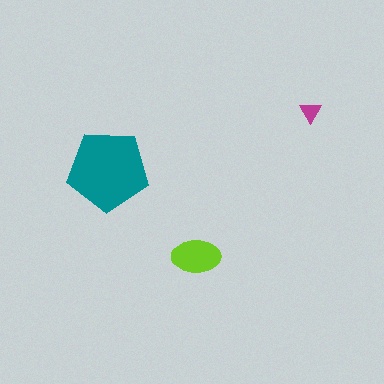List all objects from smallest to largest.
The magenta triangle, the lime ellipse, the teal pentagon.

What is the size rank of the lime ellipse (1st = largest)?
2nd.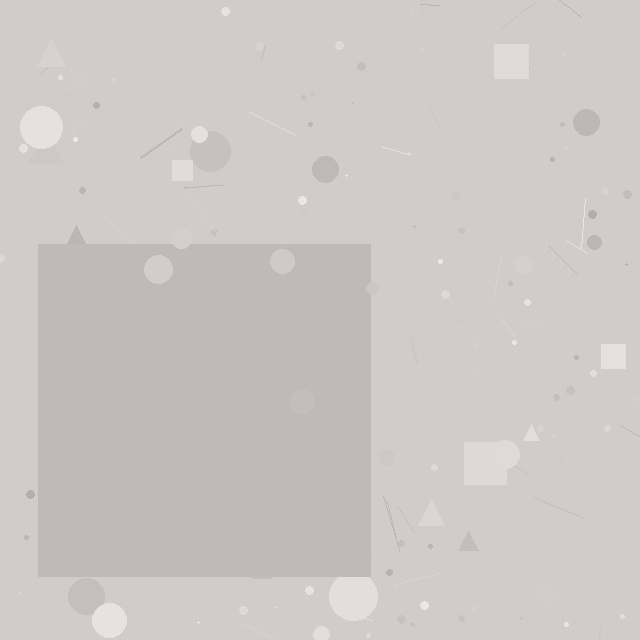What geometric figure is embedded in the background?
A square is embedded in the background.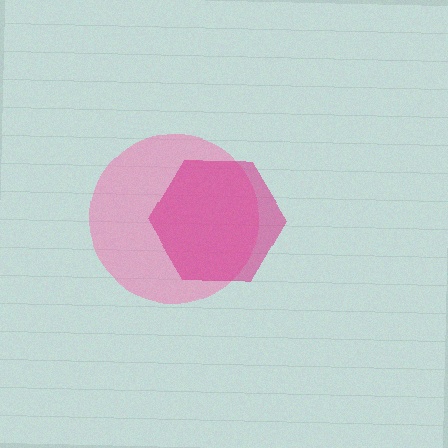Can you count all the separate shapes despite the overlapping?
Yes, there are 2 separate shapes.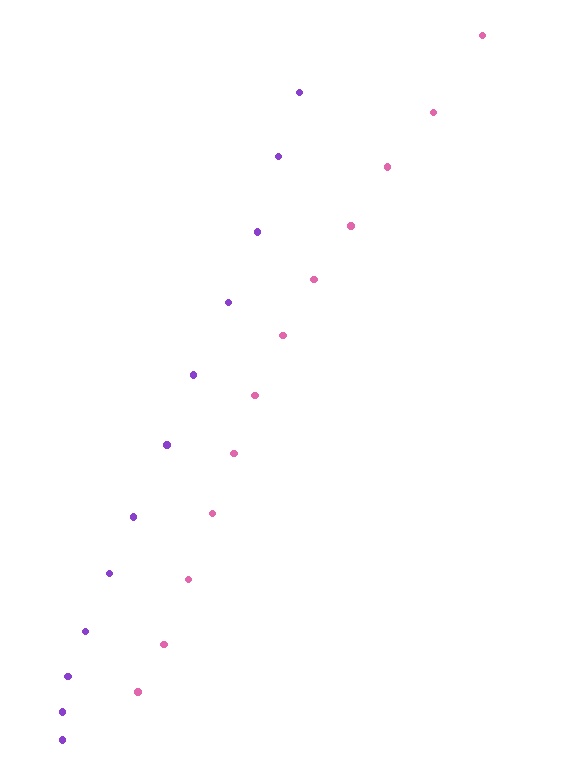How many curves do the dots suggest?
There are 2 distinct paths.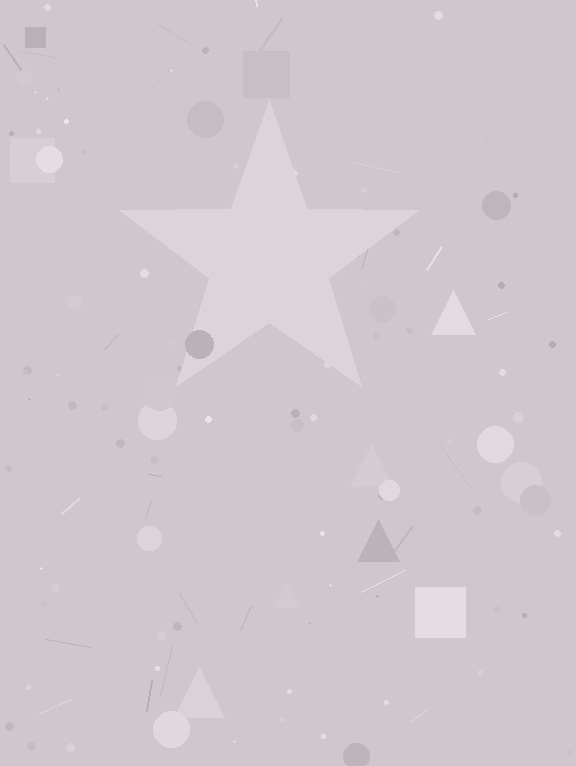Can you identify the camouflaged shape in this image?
The camouflaged shape is a star.